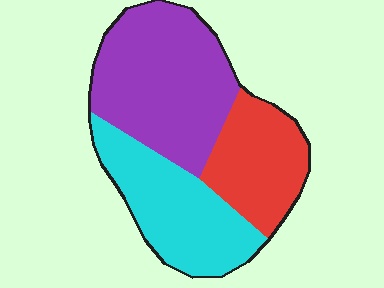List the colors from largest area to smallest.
From largest to smallest: purple, cyan, red.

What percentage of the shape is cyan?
Cyan takes up about one third (1/3) of the shape.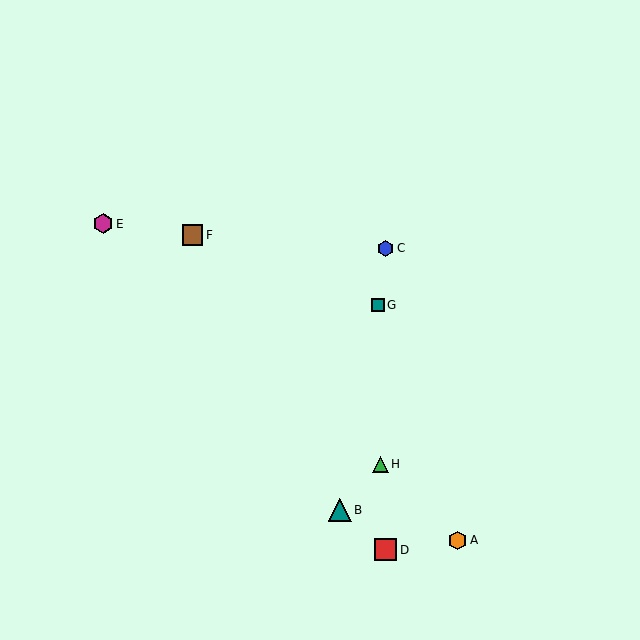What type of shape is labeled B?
Shape B is a teal triangle.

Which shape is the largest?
The teal triangle (labeled B) is the largest.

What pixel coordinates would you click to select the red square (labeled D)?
Click at (386, 550) to select the red square D.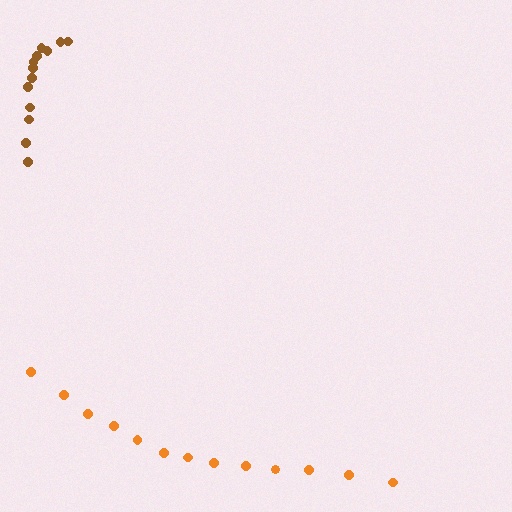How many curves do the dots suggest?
There are 2 distinct paths.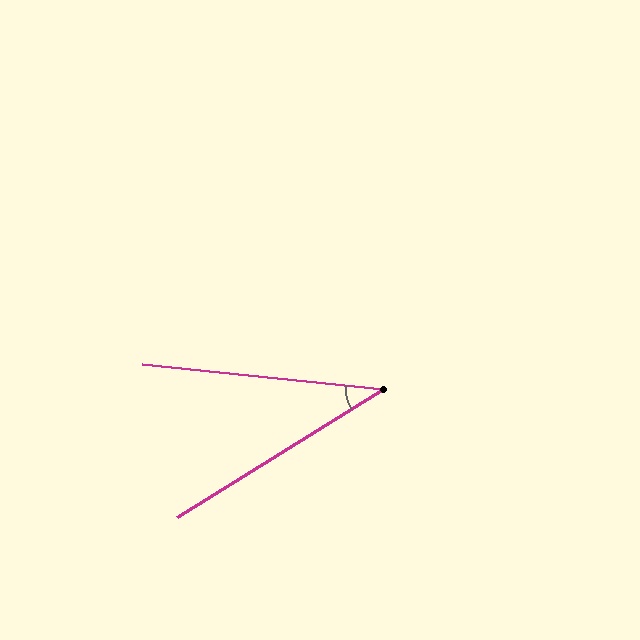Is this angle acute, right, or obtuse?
It is acute.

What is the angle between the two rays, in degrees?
Approximately 38 degrees.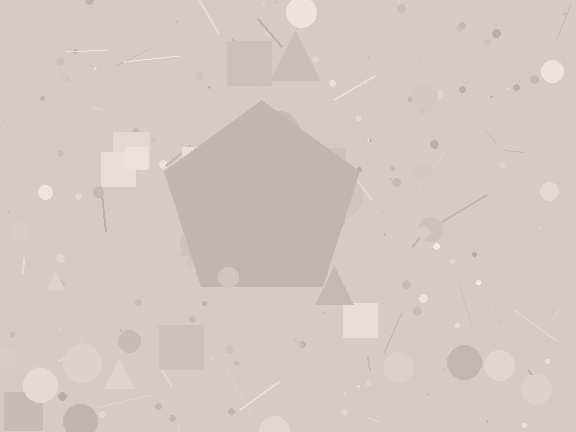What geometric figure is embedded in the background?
A pentagon is embedded in the background.